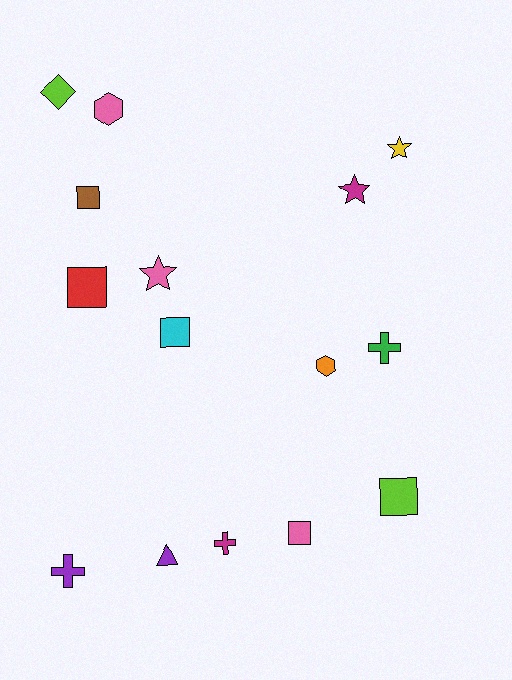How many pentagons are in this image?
There are no pentagons.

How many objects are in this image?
There are 15 objects.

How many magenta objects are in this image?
There are 2 magenta objects.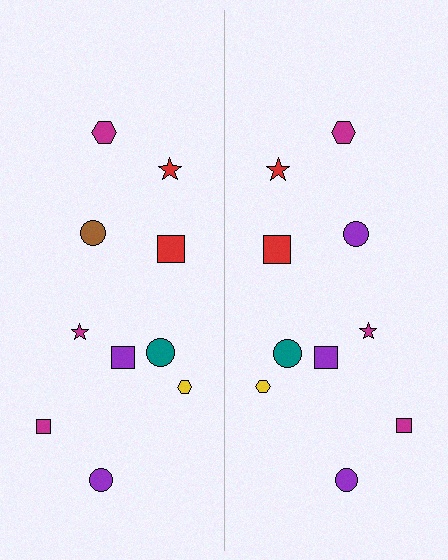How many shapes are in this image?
There are 20 shapes in this image.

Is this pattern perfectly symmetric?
No, the pattern is not perfectly symmetric. The purple circle on the right side breaks the symmetry — its mirror counterpart is brown.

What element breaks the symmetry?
The purple circle on the right side breaks the symmetry — its mirror counterpart is brown.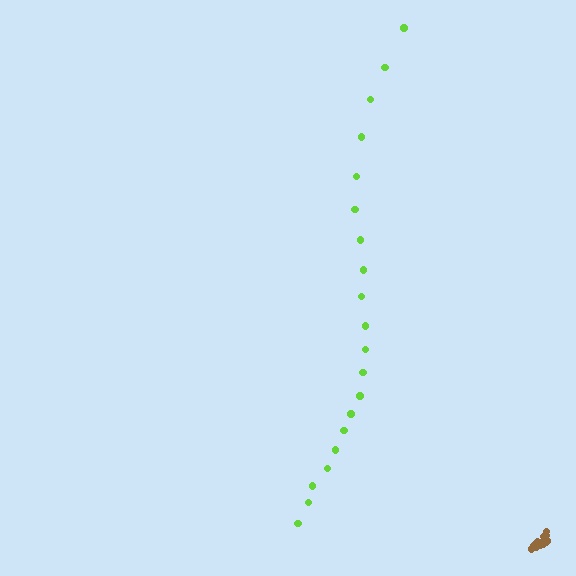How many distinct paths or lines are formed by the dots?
There are 2 distinct paths.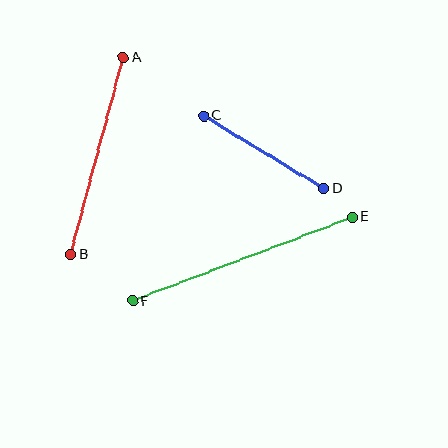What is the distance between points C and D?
The distance is approximately 140 pixels.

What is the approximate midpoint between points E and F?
The midpoint is at approximately (242, 259) pixels.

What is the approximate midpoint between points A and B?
The midpoint is at approximately (97, 156) pixels.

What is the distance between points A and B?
The distance is approximately 204 pixels.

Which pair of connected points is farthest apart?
Points E and F are farthest apart.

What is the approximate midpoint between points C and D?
The midpoint is at approximately (264, 152) pixels.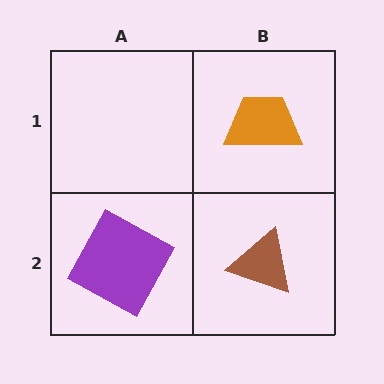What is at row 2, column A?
A purple square.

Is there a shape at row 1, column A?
No, that cell is empty.